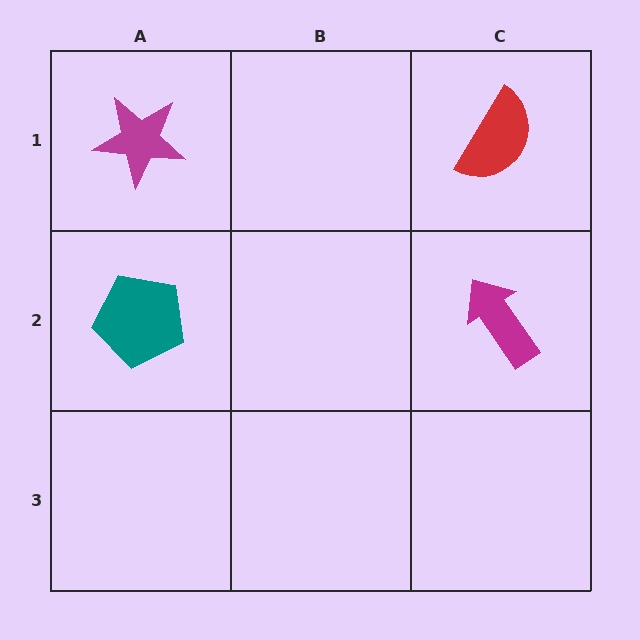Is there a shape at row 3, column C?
No, that cell is empty.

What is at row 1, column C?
A red semicircle.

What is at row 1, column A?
A magenta star.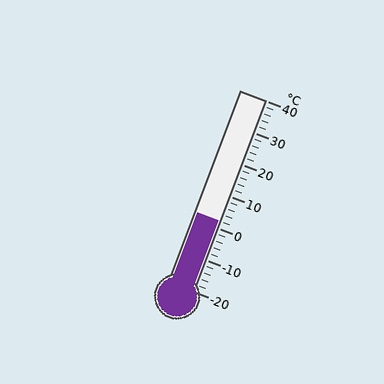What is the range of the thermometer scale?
The thermometer scale ranges from -20°C to 40°C.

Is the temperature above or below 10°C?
The temperature is below 10°C.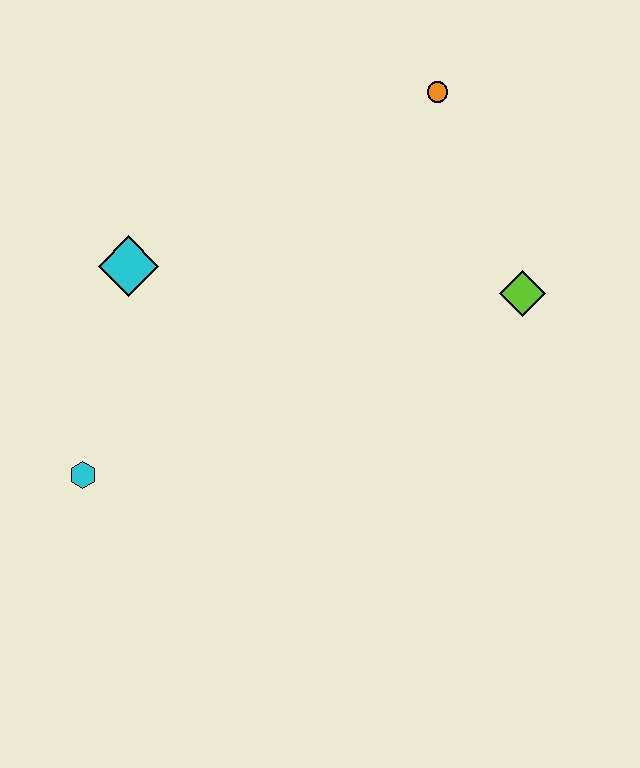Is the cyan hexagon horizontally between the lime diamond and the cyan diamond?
No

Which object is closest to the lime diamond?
The orange circle is closest to the lime diamond.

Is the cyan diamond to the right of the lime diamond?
No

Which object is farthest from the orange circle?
The cyan hexagon is farthest from the orange circle.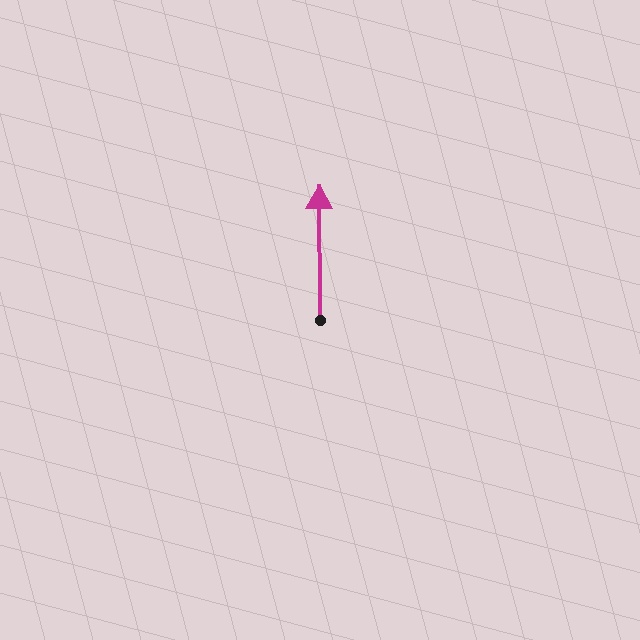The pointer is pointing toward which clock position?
Roughly 12 o'clock.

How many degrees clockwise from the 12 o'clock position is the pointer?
Approximately 360 degrees.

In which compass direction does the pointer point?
North.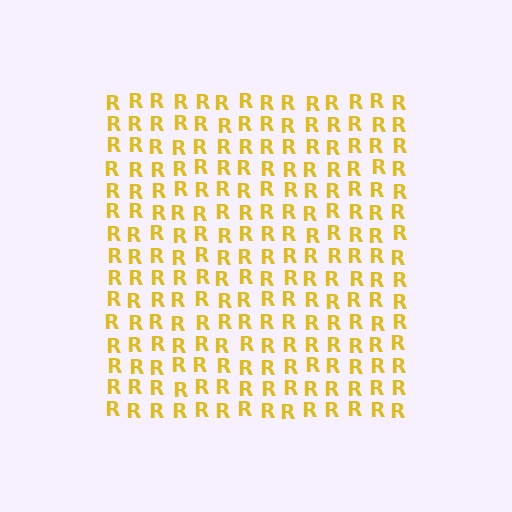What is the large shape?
The large shape is a square.